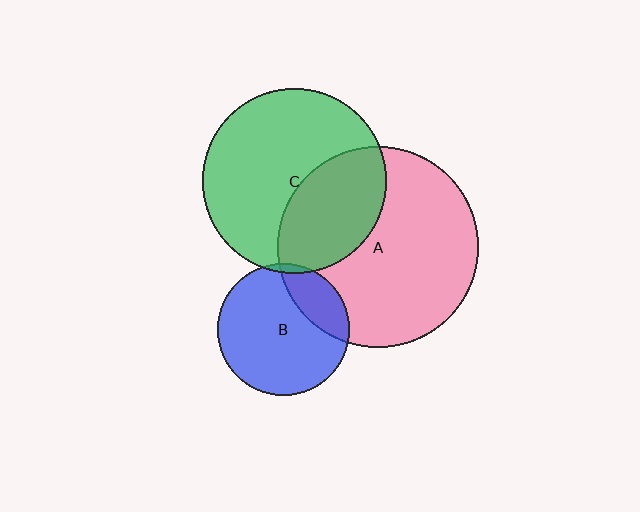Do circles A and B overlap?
Yes.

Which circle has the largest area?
Circle A (pink).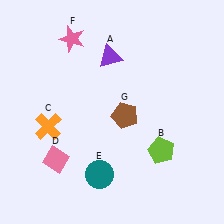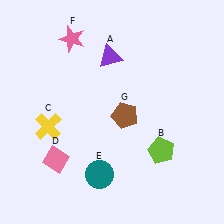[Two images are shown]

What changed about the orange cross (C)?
In Image 1, C is orange. In Image 2, it changed to yellow.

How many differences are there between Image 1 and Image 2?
There is 1 difference between the two images.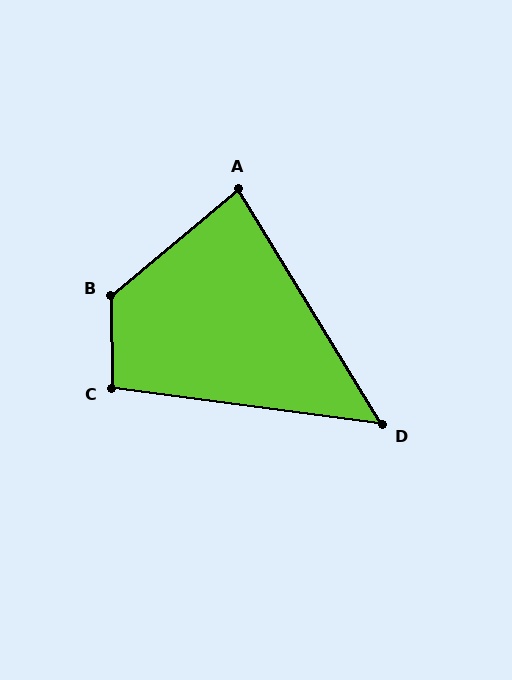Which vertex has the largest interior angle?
B, at approximately 129 degrees.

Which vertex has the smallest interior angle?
D, at approximately 51 degrees.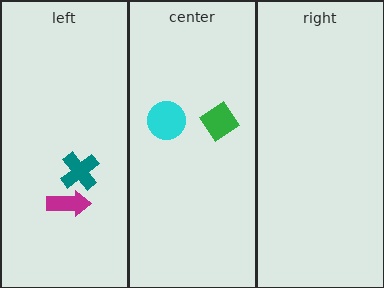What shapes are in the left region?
The teal cross, the magenta arrow.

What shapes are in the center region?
The cyan circle, the green diamond.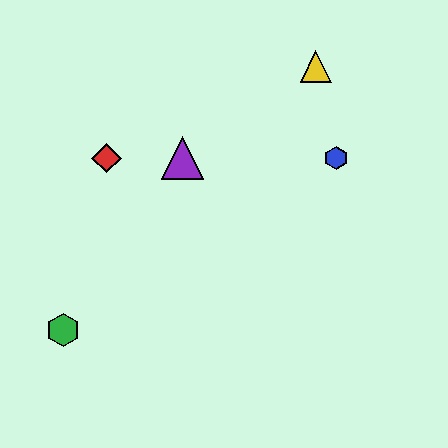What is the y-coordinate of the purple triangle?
The purple triangle is at y≈158.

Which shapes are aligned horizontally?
The red diamond, the blue hexagon, the purple triangle are aligned horizontally.